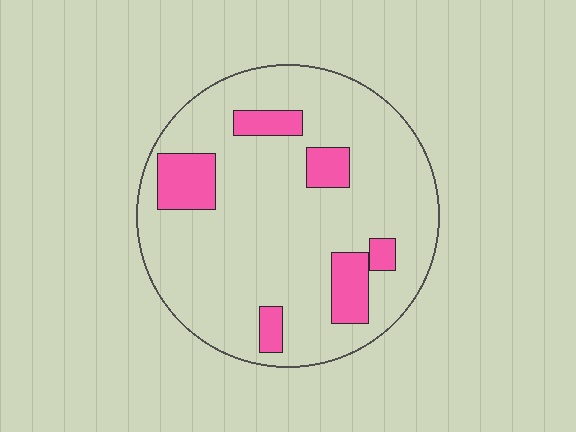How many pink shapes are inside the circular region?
6.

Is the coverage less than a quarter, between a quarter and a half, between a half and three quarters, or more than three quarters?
Less than a quarter.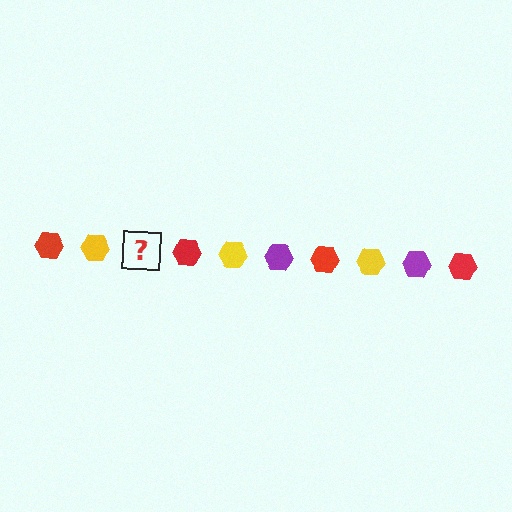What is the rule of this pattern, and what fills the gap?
The rule is that the pattern cycles through red, yellow, purple hexagons. The gap should be filled with a purple hexagon.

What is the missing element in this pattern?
The missing element is a purple hexagon.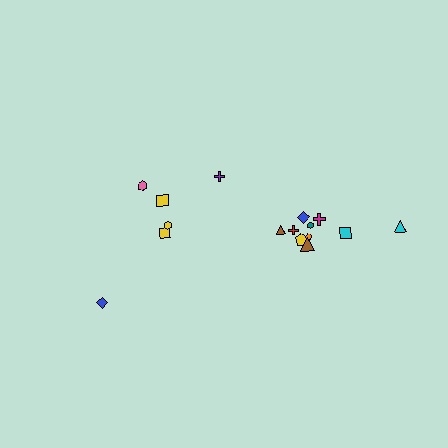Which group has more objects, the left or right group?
The right group.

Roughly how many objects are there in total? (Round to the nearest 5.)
Roughly 15 objects in total.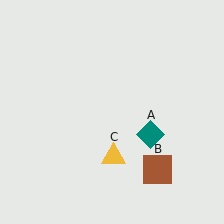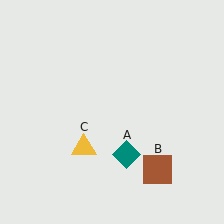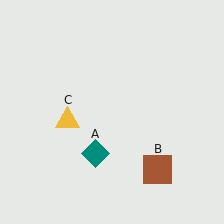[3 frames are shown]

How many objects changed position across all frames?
2 objects changed position: teal diamond (object A), yellow triangle (object C).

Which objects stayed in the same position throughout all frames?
Brown square (object B) remained stationary.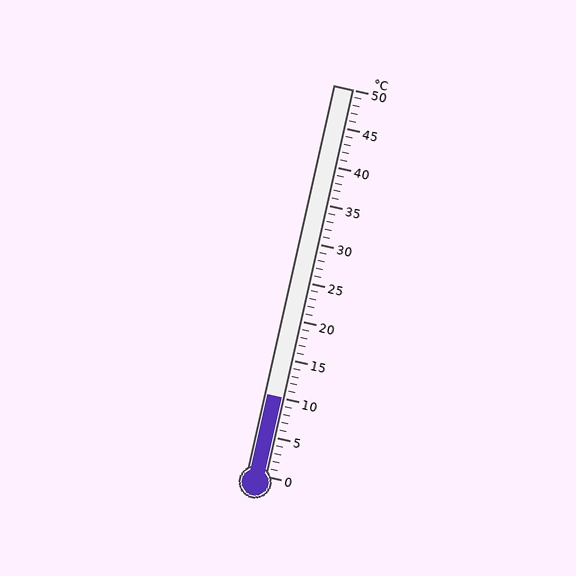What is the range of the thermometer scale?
The thermometer scale ranges from 0°C to 50°C.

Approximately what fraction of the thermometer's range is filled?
The thermometer is filled to approximately 20% of its range.